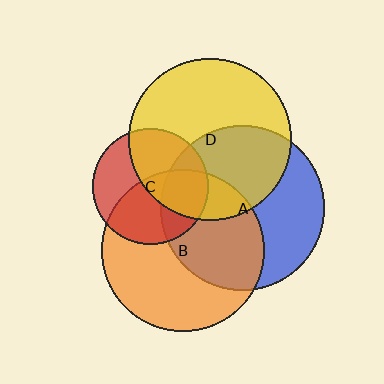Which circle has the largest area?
Circle A (blue).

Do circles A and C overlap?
Yes.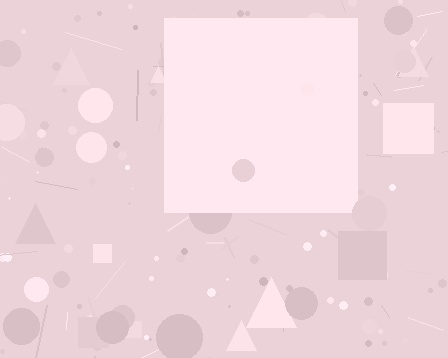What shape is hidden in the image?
A square is hidden in the image.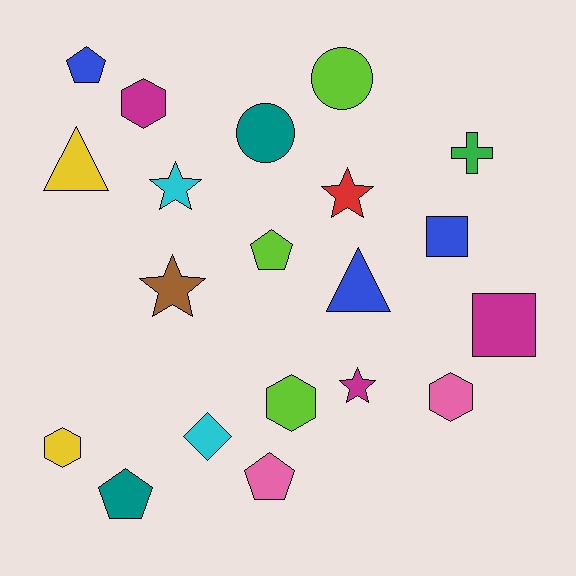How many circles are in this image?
There are 2 circles.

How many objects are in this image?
There are 20 objects.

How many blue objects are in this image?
There are 3 blue objects.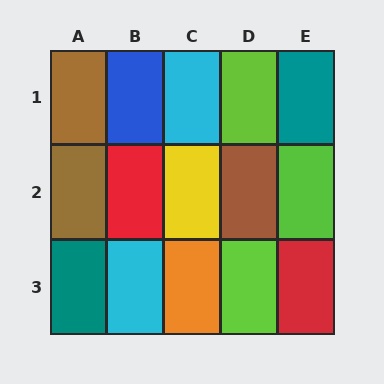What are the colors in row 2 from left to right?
Brown, red, yellow, brown, lime.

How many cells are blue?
1 cell is blue.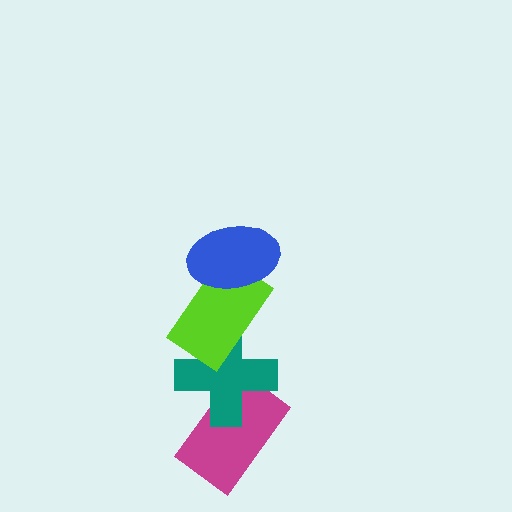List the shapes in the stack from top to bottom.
From top to bottom: the blue ellipse, the lime rectangle, the teal cross, the magenta rectangle.